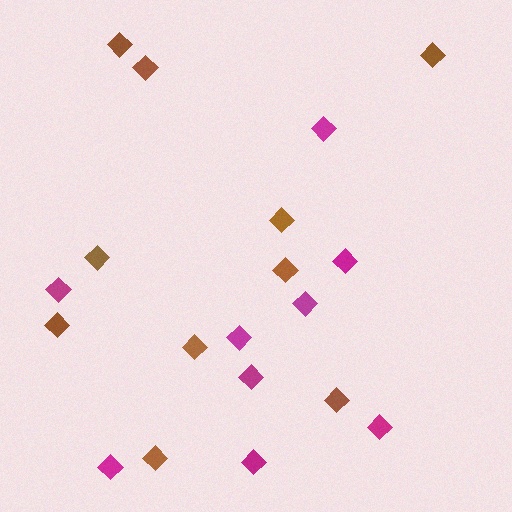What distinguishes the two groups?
There are 2 groups: one group of brown diamonds (10) and one group of magenta diamonds (9).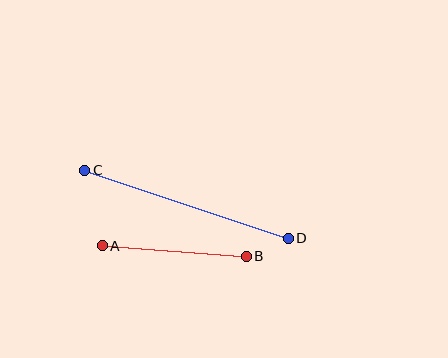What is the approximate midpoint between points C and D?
The midpoint is at approximately (186, 204) pixels.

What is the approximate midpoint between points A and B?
The midpoint is at approximately (174, 251) pixels.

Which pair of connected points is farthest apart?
Points C and D are farthest apart.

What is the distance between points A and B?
The distance is approximately 144 pixels.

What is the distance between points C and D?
The distance is approximately 214 pixels.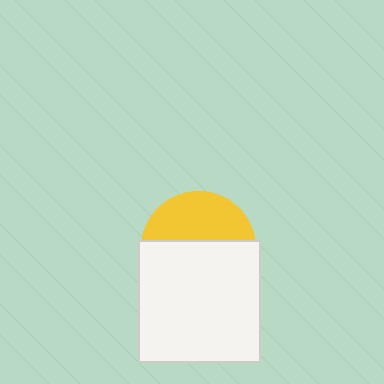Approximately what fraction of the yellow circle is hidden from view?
Roughly 60% of the yellow circle is hidden behind the white square.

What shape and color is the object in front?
The object in front is a white square.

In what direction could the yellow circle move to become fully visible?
The yellow circle could move up. That would shift it out from behind the white square entirely.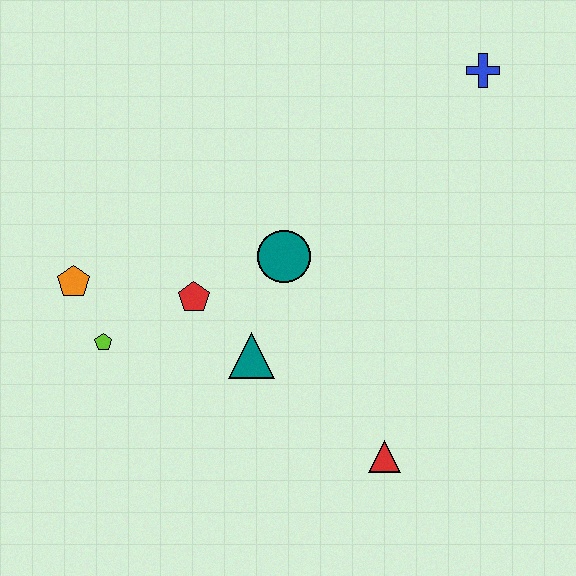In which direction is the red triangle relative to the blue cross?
The red triangle is below the blue cross.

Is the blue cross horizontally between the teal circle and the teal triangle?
No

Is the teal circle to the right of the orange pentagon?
Yes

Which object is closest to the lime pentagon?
The orange pentagon is closest to the lime pentagon.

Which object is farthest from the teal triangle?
The blue cross is farthest from the teal triangle.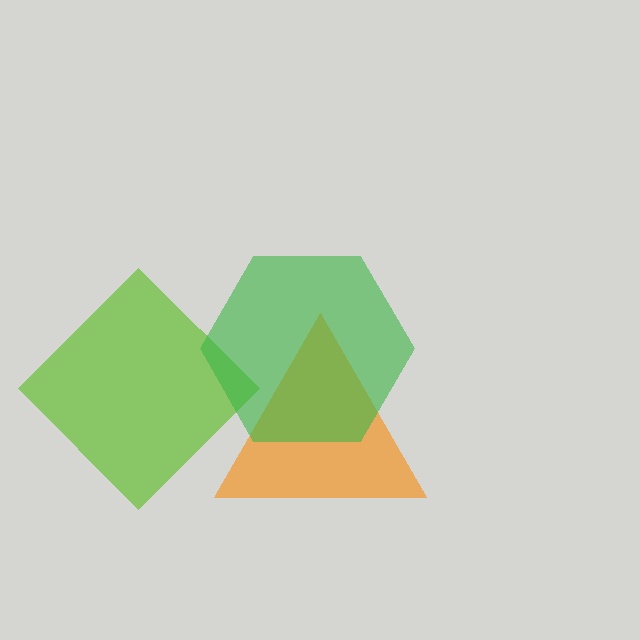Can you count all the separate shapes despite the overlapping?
Yes, there are 3 separate shapes.